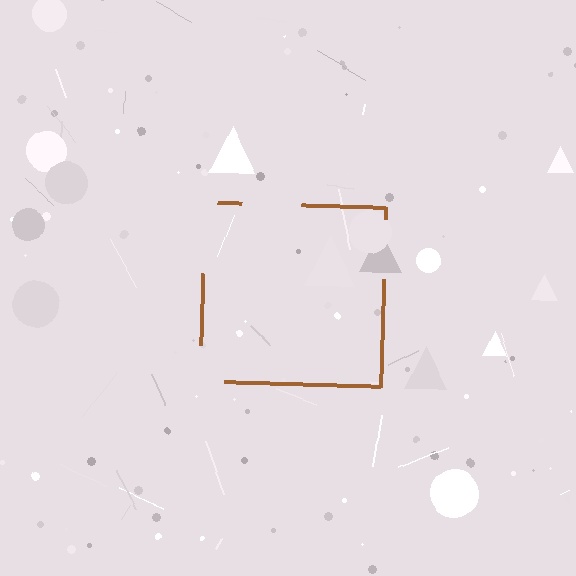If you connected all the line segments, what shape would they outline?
They would outline a square.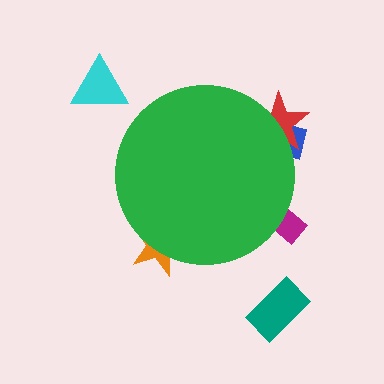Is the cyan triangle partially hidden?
No, the cyan triangle is fully visible.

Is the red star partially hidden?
Yes, the red star is partially hidden behind the green circle.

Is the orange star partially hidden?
Yes, the orange star is partially hidden behind the green circle.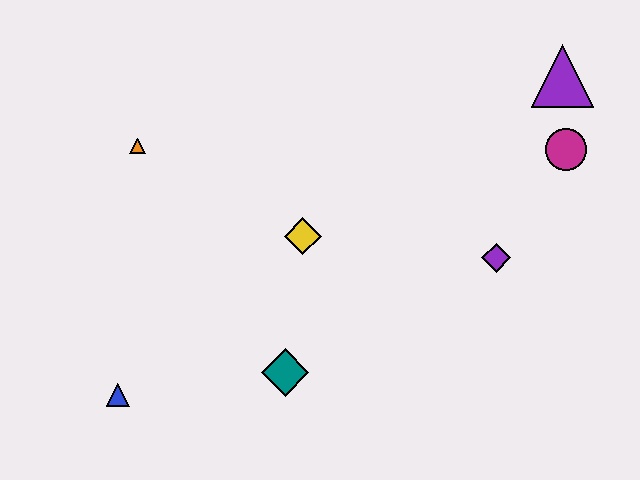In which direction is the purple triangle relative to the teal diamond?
The purple triangle is above the teal diamond.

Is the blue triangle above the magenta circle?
No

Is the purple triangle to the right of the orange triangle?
Yes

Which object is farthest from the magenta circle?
The blue triangle is farthest from the magenta circle.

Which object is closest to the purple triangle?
The magenta circle is closest to the purple triangle.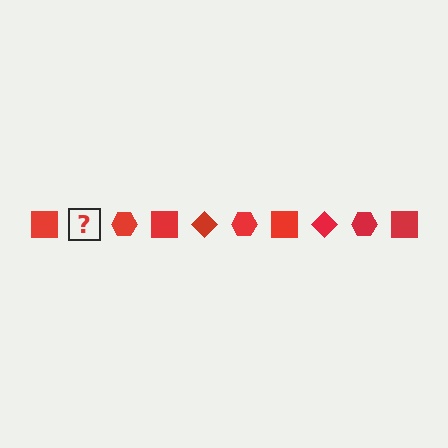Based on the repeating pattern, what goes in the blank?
The blank should be a red diamond.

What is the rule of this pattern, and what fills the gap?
The rule is that the pattern cycles through square, diamond, hexagon shapes in red. The gap should be filled with a red diamond.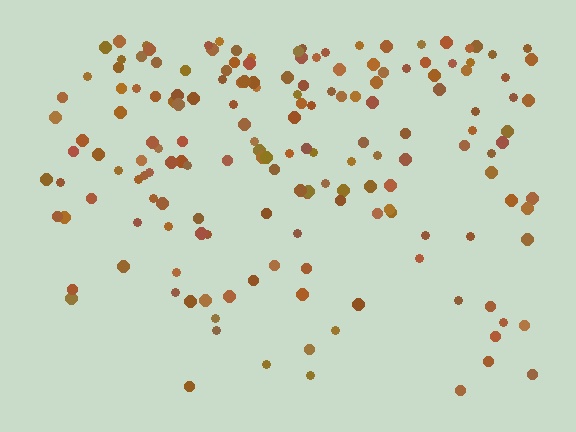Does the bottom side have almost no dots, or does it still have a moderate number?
Still a moderate number, just noticeably fewer than the top.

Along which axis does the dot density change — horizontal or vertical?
Vertical.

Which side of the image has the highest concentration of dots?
The top.